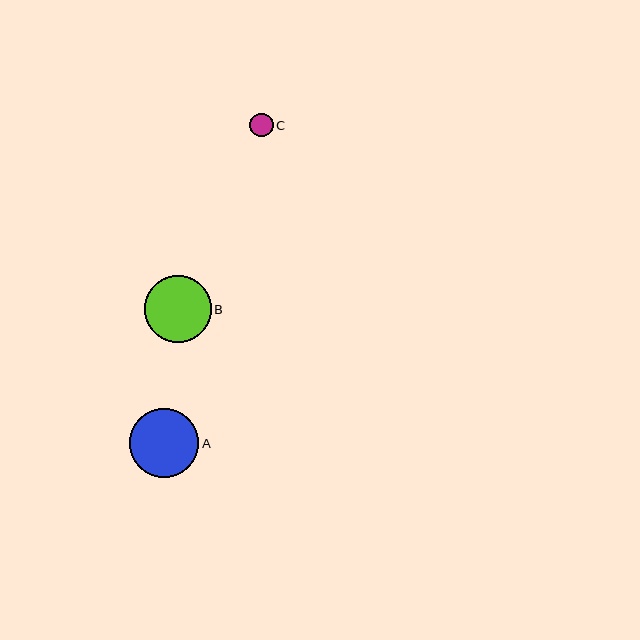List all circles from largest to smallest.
From largest to smallest: A, B, C.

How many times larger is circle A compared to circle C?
Circle A is approximately 2.9 times the size of circle C.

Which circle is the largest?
Circle A is the largest with a size of approximately 69 pixels.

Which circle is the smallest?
Circle C is the smallest with a size of approximately 24 pixels.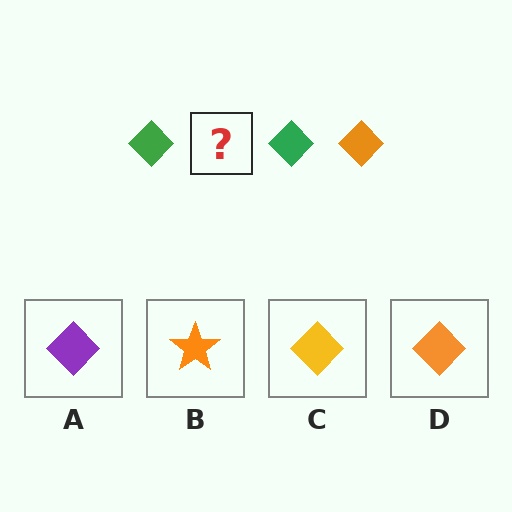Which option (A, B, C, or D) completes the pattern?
D.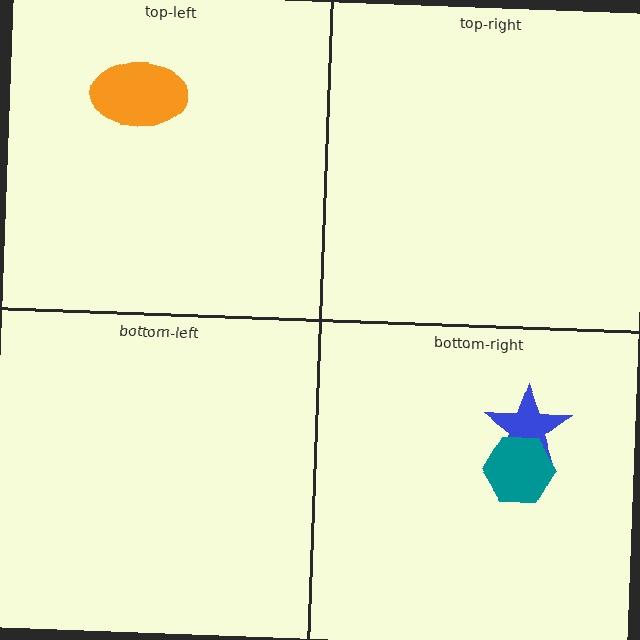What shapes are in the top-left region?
The orange ellipse.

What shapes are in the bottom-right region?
The blue star, the teal hexagon.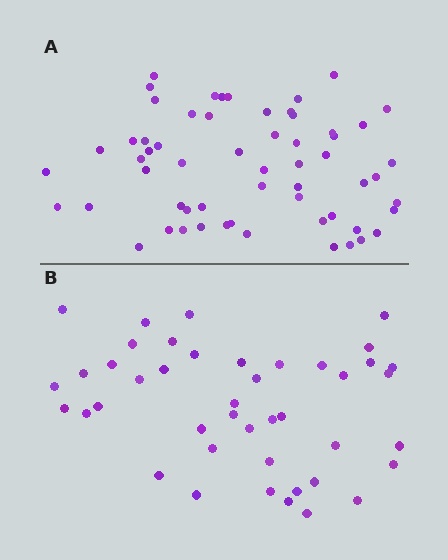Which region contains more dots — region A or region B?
Region A (the top region) has more dots.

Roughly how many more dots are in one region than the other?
Region A has approximately 15 more dots than region B.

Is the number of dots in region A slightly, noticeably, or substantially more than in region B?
Region A has noticeably more, but not dramatically so. The ratio is roughly 1.4 to 1.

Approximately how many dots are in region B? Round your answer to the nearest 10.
About 40 dots. (The exact count is 43, which rounds to 40.)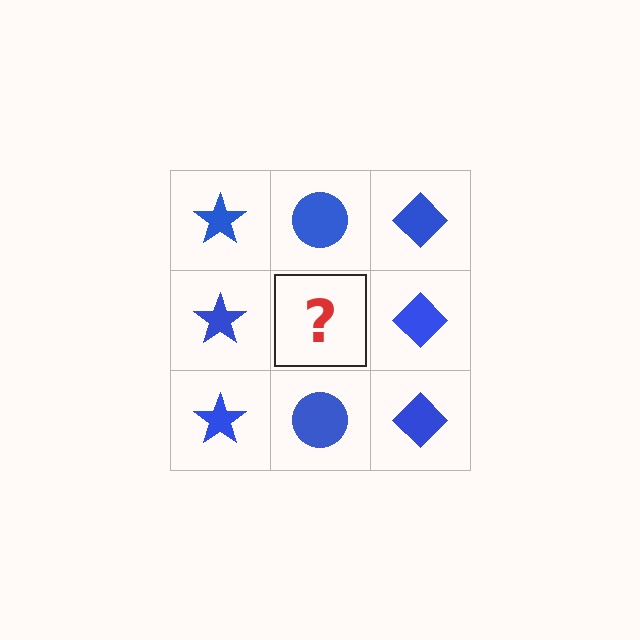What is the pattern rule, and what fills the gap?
The rule is that each column has a consistent shape. The gap should be filled with a blue circle.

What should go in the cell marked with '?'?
The missing cell should contain a blue circle.